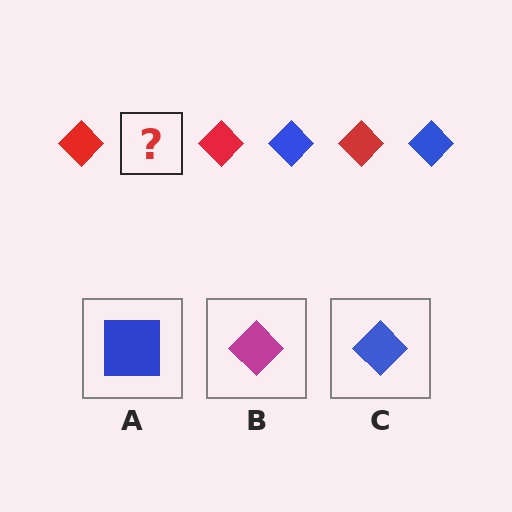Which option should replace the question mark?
Option C.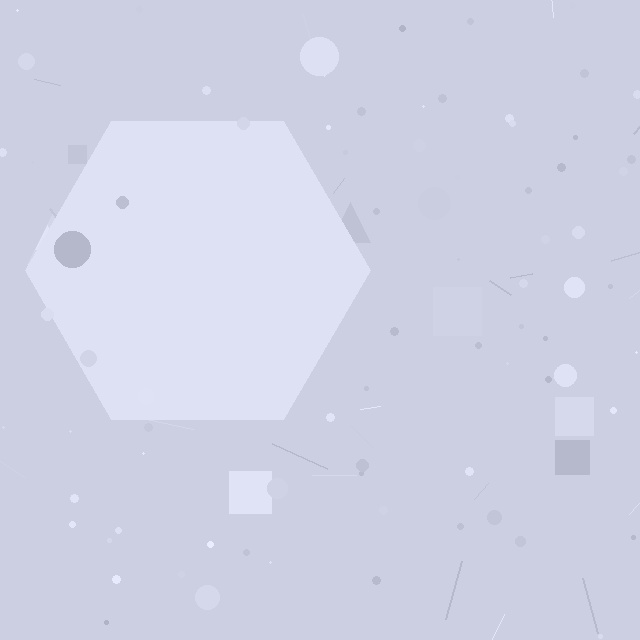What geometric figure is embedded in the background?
A hexagon is embedded in the background.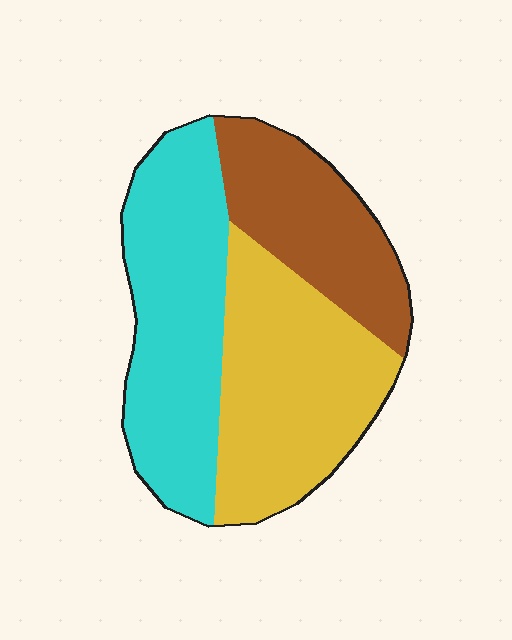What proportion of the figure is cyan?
Cyan takes up between a third and a half of the figure.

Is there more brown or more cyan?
Cyan.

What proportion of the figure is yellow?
Yellow takes up about three eighths (3/8) of the figure.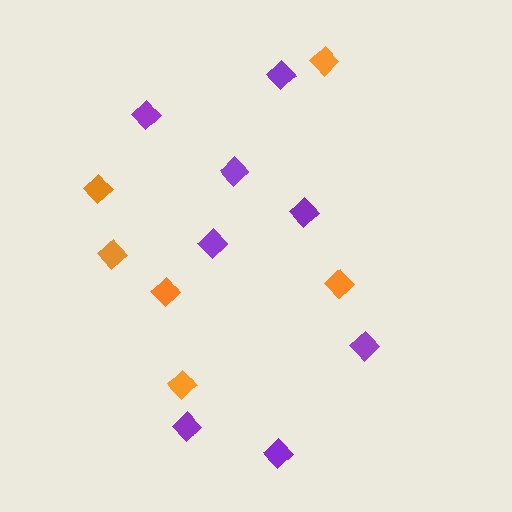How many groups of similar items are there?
There are 2 groups: one group of purple diamonds (8) and one group of orange diamonds (6).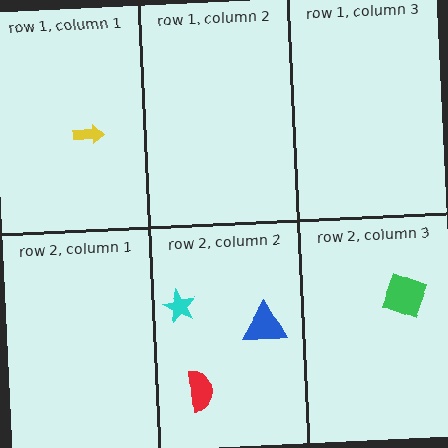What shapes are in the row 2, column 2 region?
The red semicircle, the blue triangle, the cyan star.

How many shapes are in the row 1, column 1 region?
1.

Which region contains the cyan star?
The row 2, column 2 region.